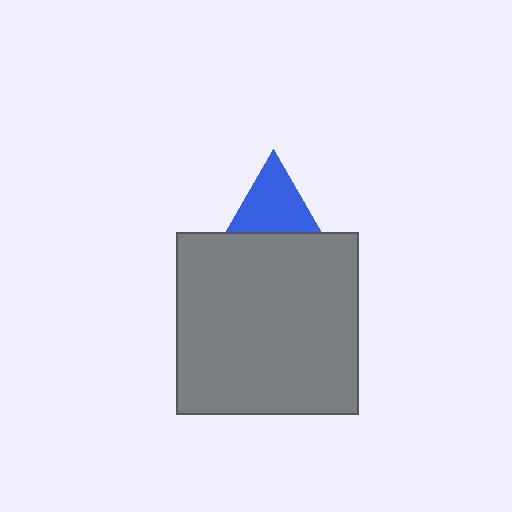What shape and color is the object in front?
The object in front is a gray square.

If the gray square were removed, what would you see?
You would see the complete blue triangle.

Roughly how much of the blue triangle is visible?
About half of it is visible (roughly 49%).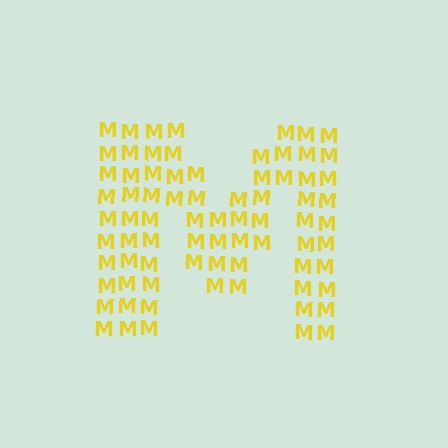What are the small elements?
The small elements are letter M's.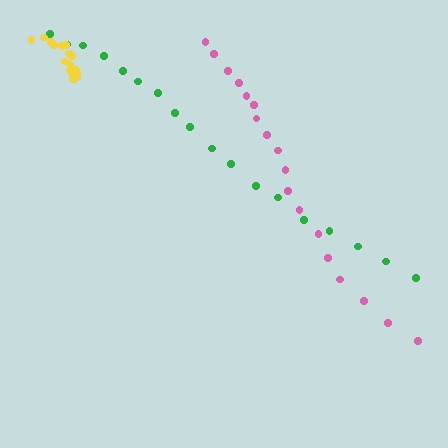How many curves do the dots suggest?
There are 3 distinct paths.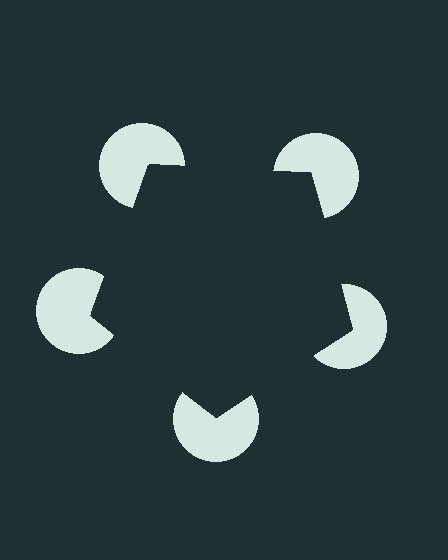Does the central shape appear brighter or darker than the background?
It typically appears slightly darker than the background, even though no actual brightness change is drawn.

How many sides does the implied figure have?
5 sides.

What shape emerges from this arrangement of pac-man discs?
An illusory pentagon — its edges are inferred from the aligned wedge cuts in the pac-man discs, not physically drawn.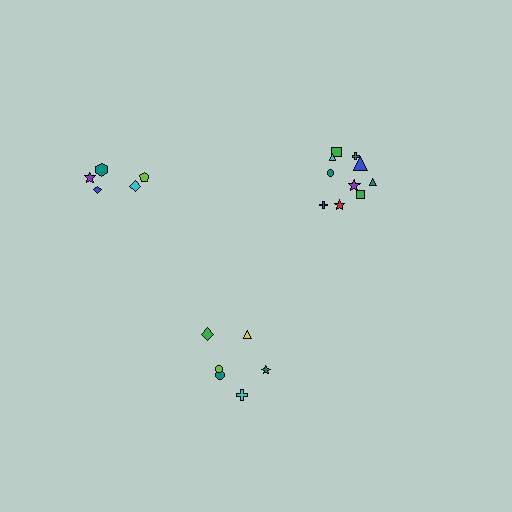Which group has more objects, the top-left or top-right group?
The top-right group.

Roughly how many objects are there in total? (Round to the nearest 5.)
Roughly 20 objects in total.